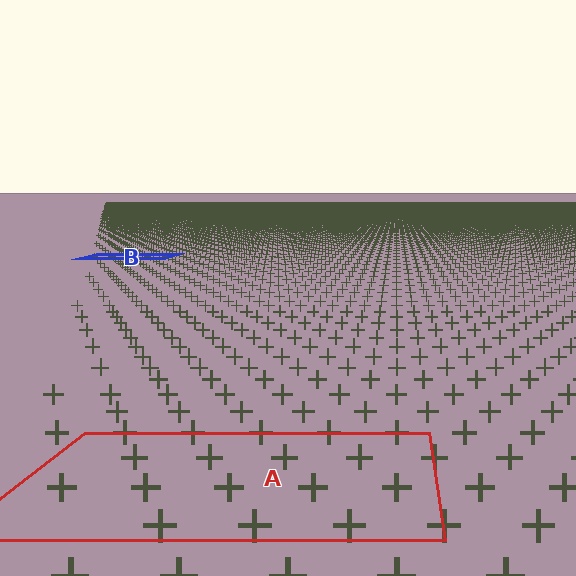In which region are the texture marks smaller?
The texture marks are smaller in region B, because it is farther away.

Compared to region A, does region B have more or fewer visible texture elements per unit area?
Region B has more texture elements per unit area — they are packed more densely because it is farther away.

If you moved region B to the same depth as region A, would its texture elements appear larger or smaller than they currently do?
They would appear larger. At a closer depth, the same texture elements are projected at a bigger on-screen size.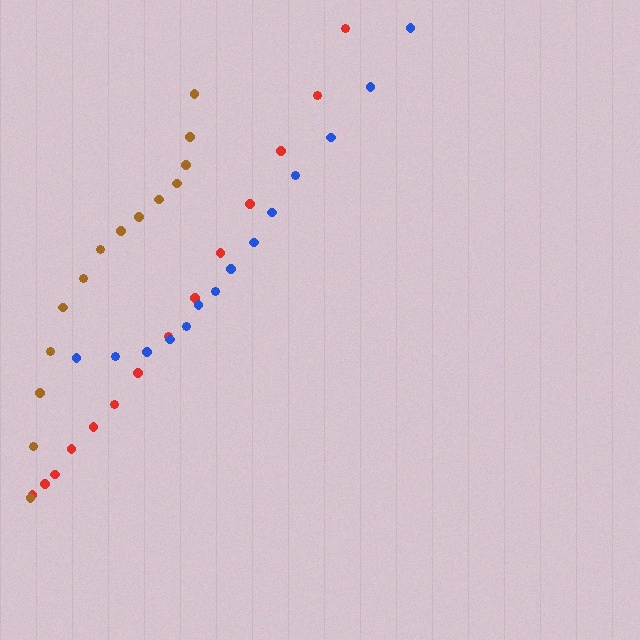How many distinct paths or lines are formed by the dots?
There are 3 distinct paths.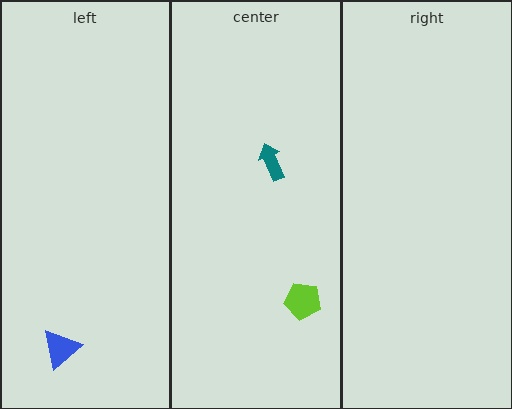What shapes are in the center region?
The lime pentagon, the teal arrow.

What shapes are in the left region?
The blue triangle.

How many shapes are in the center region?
2.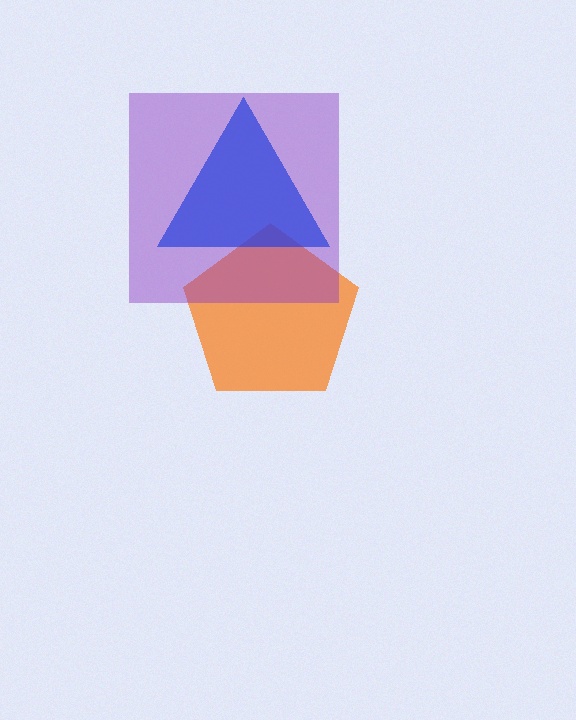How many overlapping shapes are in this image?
There are 3 overlapping shapes in the image.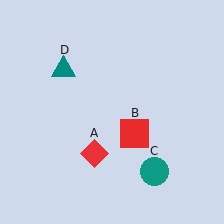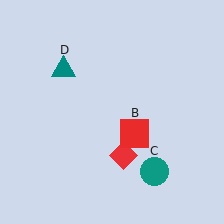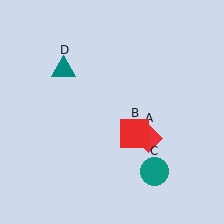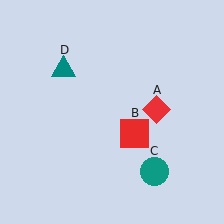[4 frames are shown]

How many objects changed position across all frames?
1 object changed position: red diamond (object A).